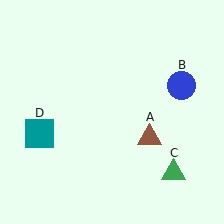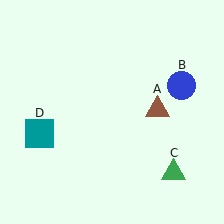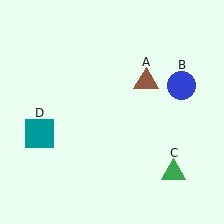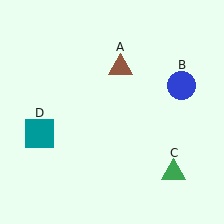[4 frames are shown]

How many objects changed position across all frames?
1 object changed position: brown triangle (object A).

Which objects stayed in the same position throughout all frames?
Blue circle (object B) and green triangle (object C) and teal square (object D) remained stationary.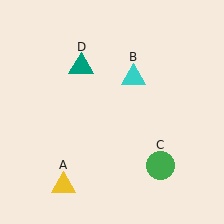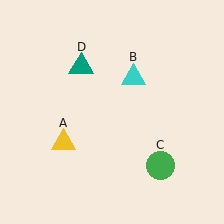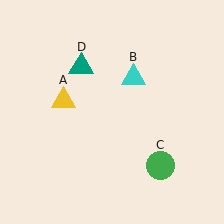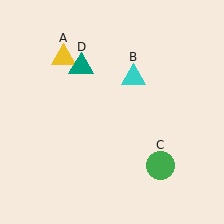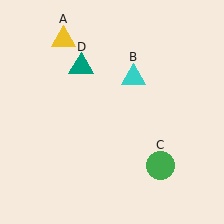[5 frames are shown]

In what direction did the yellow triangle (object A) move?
The yellow triangle (object A) moved up.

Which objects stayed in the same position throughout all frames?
Cyan triangle (object B) and green circle (object C) and teal triangle (object D) remained stationary.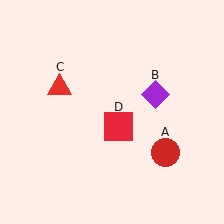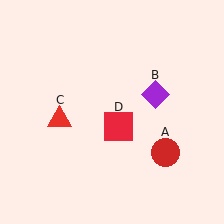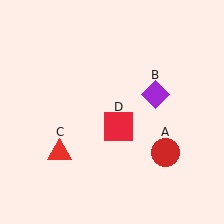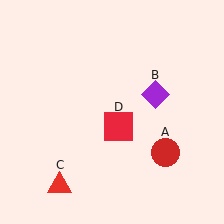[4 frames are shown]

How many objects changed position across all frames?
1 object changed position: red triangle (object C).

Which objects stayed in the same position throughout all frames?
Red circle (object A) and purple diamond (object B) and red square (object D) remained stationary.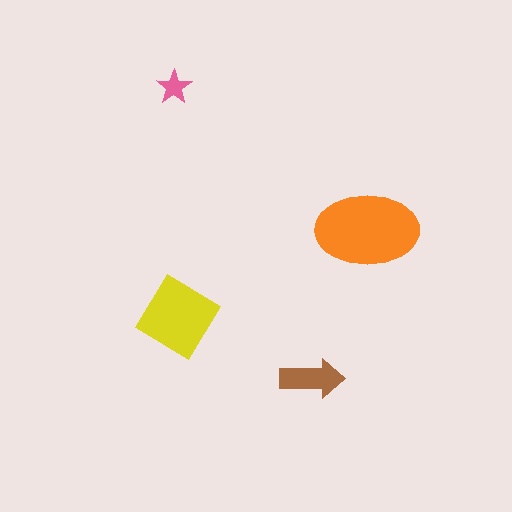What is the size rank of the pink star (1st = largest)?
4th.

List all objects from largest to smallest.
The orange ellipse, the yellow diamond, the brown arrow, the pink star.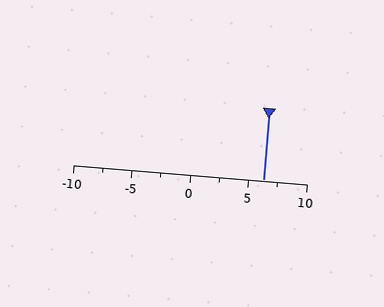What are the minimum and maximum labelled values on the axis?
The axis runs from -10 to 10.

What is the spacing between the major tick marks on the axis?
The major ticks are spaced 5 apart.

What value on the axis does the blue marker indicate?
The marker indicates approximately 6.2.